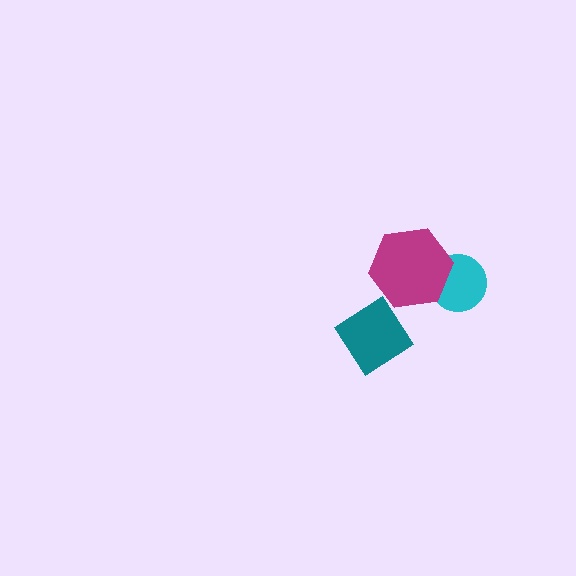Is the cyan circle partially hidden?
Yes, it is partially covered by another shape.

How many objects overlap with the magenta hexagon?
1 object overlaps with the magenta hexagon.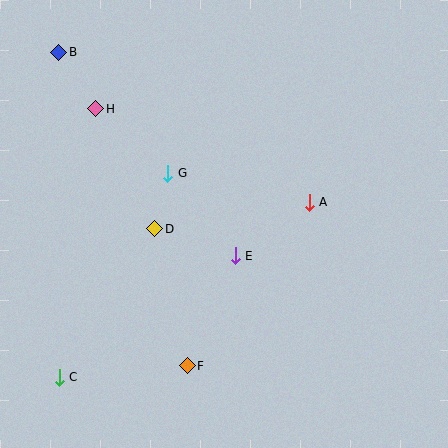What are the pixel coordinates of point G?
Point G is at (168, 173).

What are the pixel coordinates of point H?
Point H is at (96, 109).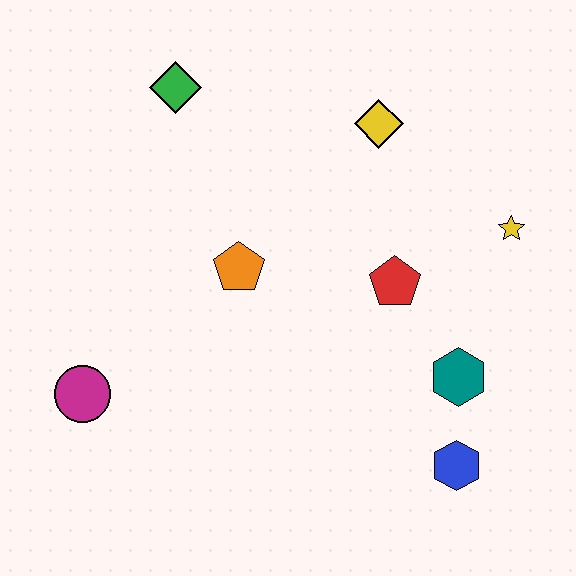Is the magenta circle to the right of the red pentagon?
No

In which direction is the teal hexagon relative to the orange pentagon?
The teal hexagon is to the right of the orange pentagon.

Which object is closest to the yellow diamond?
The red pentagon is closest to the yellow diamond.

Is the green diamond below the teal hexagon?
No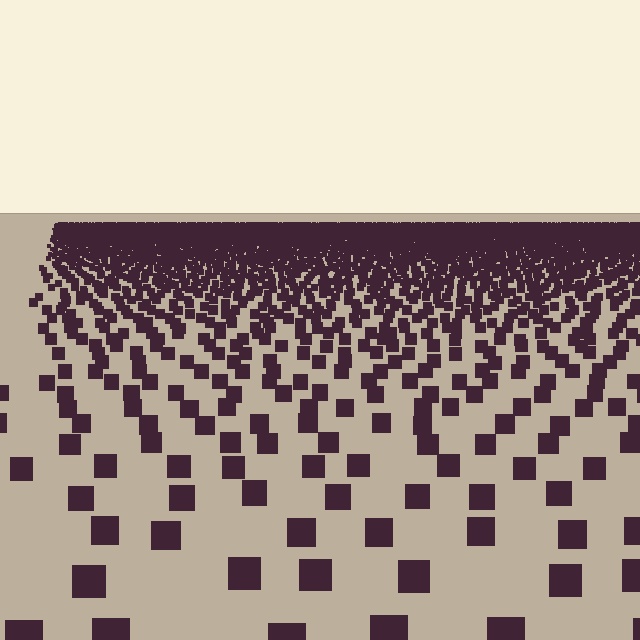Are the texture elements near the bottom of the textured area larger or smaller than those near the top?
Larger. Near the bottom, elements are closer to the viewer and appear at a bigger on-screen size.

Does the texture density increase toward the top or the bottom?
Density increases toward the top.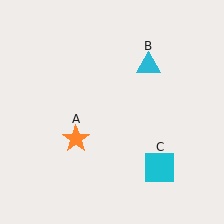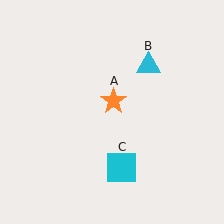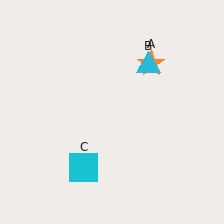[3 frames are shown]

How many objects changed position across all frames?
2 objects changed position: orange star (object A), cyan square (object C).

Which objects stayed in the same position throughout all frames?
Cyan triangle (object B) remained stationary.